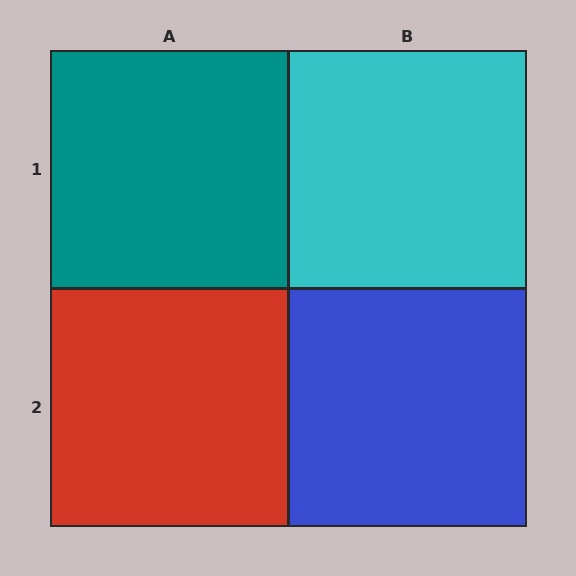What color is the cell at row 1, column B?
Cyan.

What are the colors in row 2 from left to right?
Red, blue.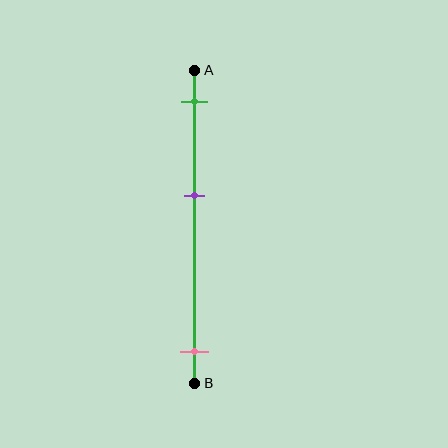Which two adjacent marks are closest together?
The green and purple marks are the closest adjacent pair.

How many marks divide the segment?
There are 3 marks dividing the segment.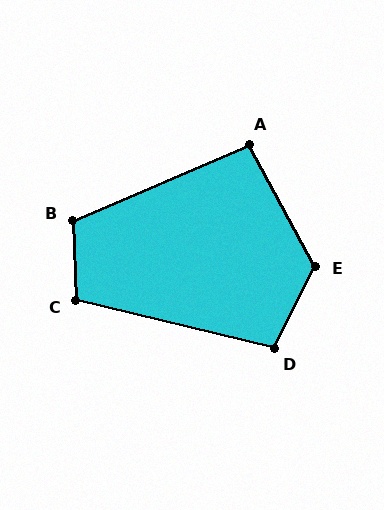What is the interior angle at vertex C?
Approximately 106 degrees (obtuse).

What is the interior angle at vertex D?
Approximately 103 degrees (obtuse).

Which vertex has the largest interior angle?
E, at approximately 125 degrees.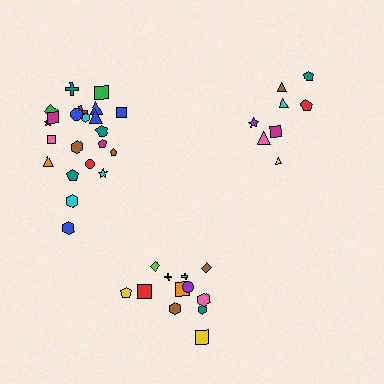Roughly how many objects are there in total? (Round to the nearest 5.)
Roughly 40 objects in total.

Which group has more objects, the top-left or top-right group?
The top-left group.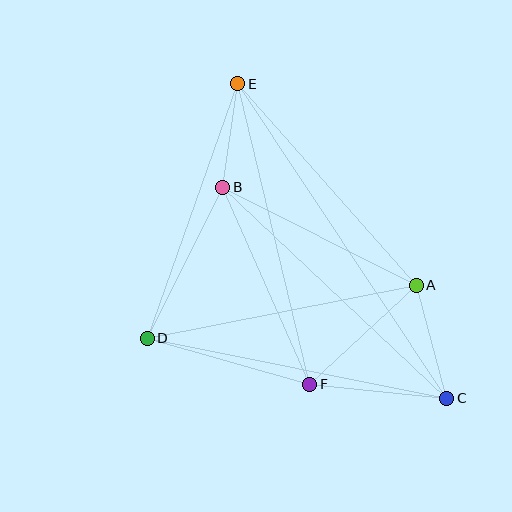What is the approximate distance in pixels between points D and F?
The distance between D and F is approximately 169 pixels.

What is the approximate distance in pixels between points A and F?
The distance between A and F is approximately 145 pixels.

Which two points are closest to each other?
Points B and E are closest to each other.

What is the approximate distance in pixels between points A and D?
The distance between A and D is approximately 274 pixels.